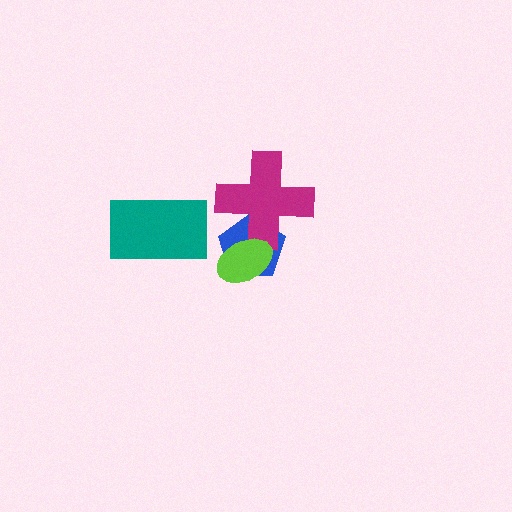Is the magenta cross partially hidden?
Yes, it is partially covered by another shape.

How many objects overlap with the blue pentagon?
2 objects overlap with the blue pentagon.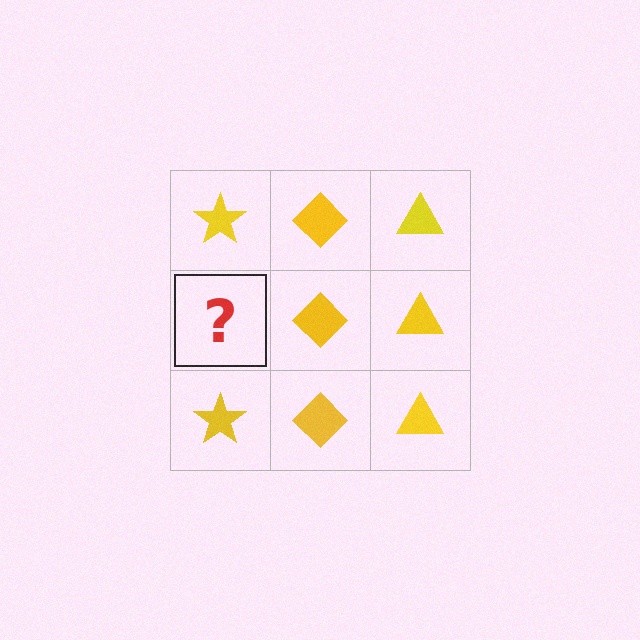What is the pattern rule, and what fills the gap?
The rule is that each column has a consistent shape. The gap should be filled with a yellow star.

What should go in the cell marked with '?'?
The missing cell should contain a yellow star.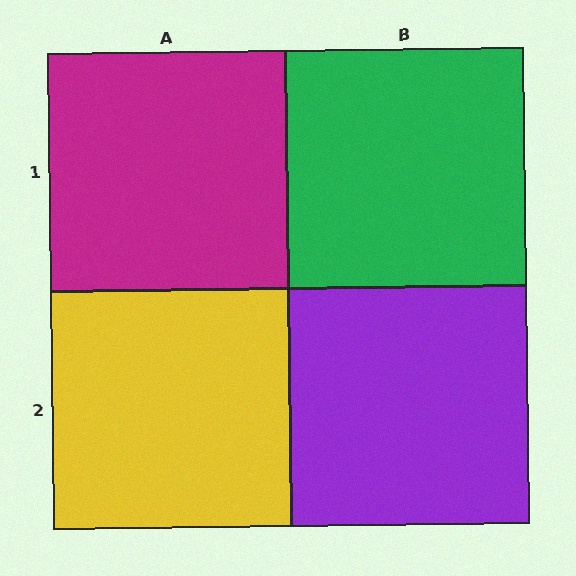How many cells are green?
1 cell is green.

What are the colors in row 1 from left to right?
Magenta, green.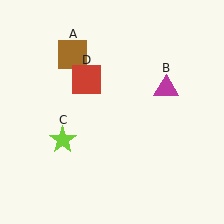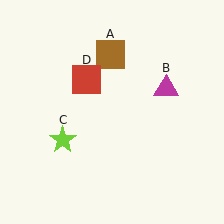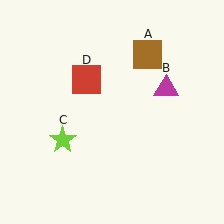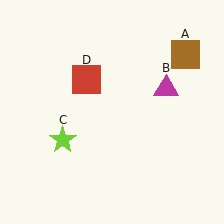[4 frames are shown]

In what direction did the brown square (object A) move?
The brown square (object A) moved right.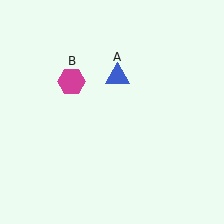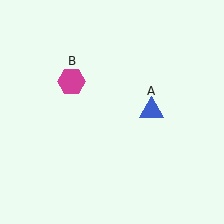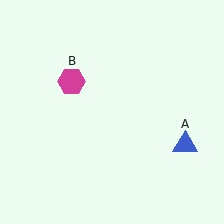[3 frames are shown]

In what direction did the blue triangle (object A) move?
The blue triangle (object A) moved down and to the right.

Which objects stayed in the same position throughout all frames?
Magenta hexagon (object B) remained stationary.